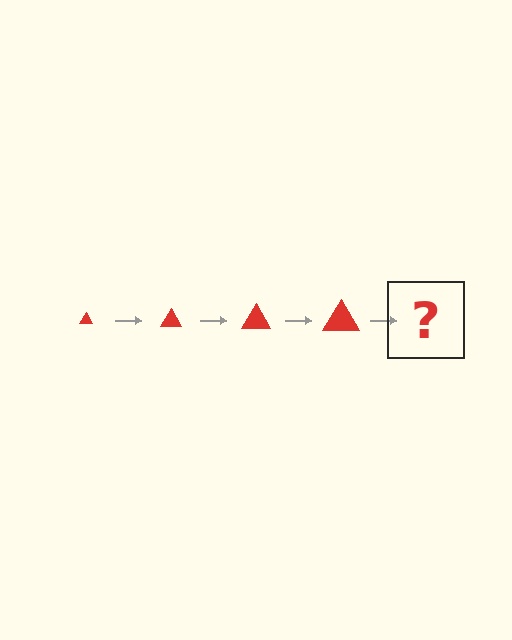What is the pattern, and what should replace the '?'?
The pattern is that the triangle gets progressively larger each step. The '?' should be a red triangle, larger than the previous one.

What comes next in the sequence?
The next element should be a red triangle, larger than the previous one.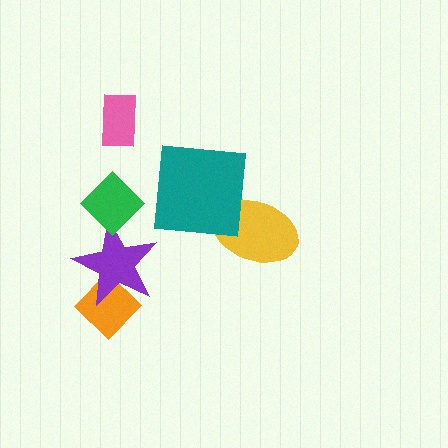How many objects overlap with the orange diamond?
1 object overlaps with the orange diamond.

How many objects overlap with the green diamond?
1 object overlaps with the green diamond.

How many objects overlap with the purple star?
2 objects overlap with the purple star.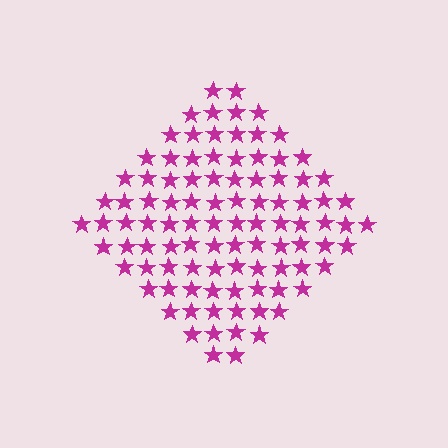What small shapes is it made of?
It is made of small stars.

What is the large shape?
The large shape is a diamond.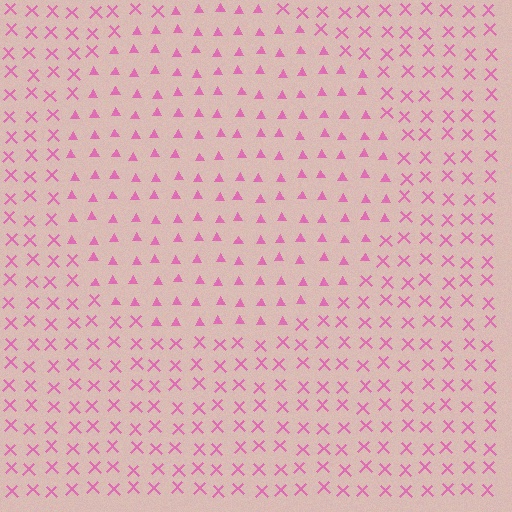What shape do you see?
I see a circle.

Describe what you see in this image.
The image is filled with small pink elements arranged in a uniform grid. A circle-shaped region contains triangles, while the surrounding area contains X marks. The boundary is defined purely by the change in element shape.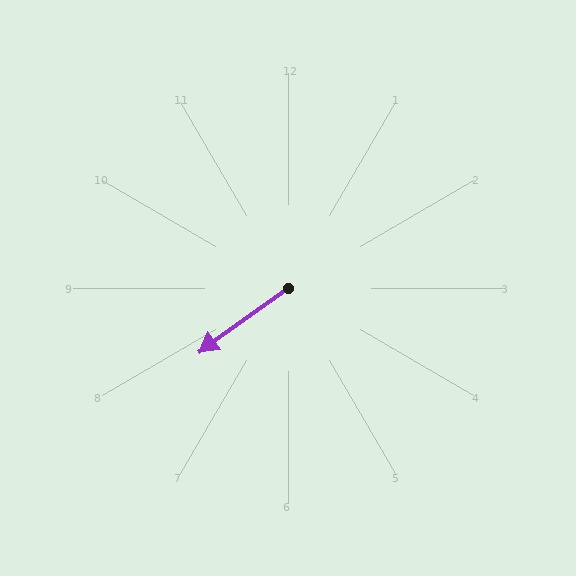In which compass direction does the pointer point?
Southwest.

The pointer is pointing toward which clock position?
Roughly 8 o'clock.